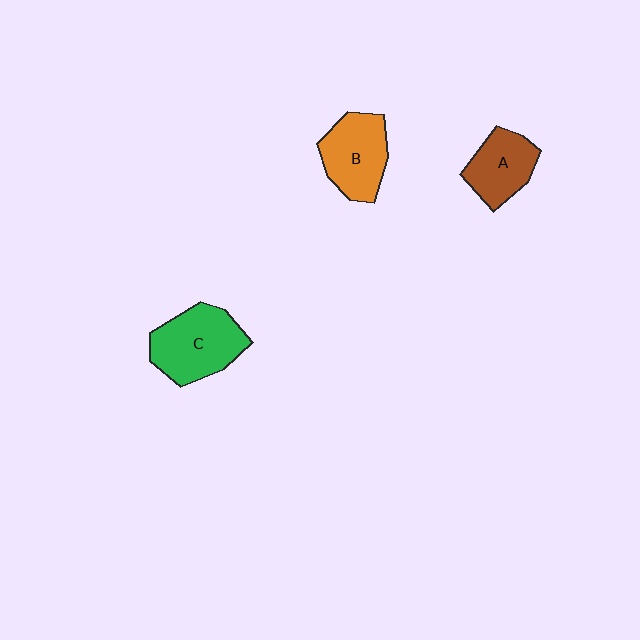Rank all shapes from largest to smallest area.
From largest to smallest: C (green), B (orange), A (brown).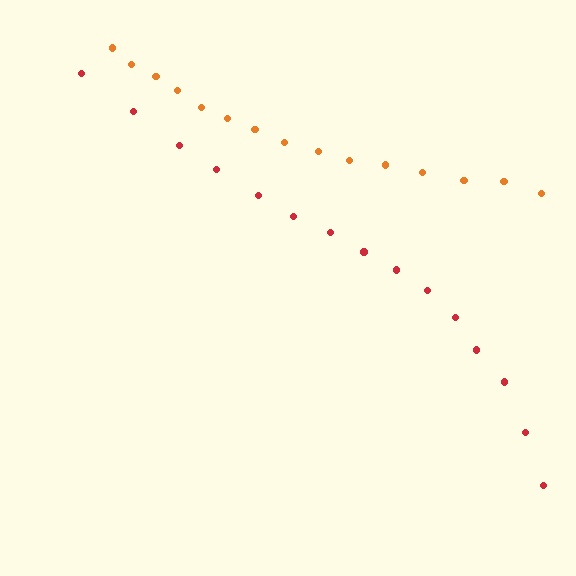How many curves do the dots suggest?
There are 2 distinct paths.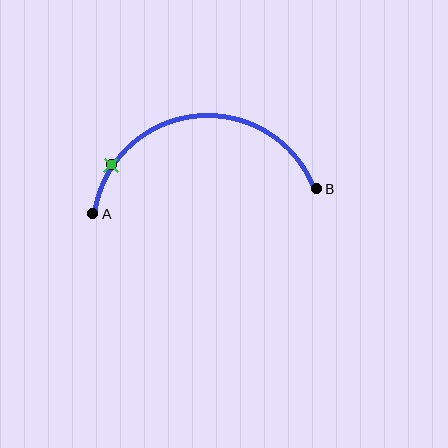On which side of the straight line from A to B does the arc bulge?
The arc bulges above the straight line connecting A and B.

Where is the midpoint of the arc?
The arc midpoint is the point on the curve farthest from the straight line joining A and B. It sits above that line.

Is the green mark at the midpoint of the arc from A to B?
No. The green mark lies on the arc but is closer to endpoint A. The arc midpoint would be at the point on the curve equidistant along the arc from both A and B.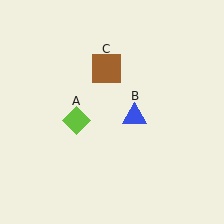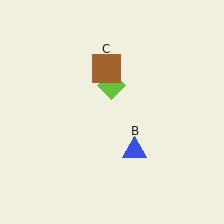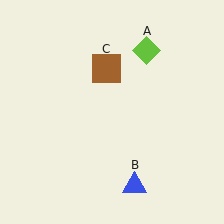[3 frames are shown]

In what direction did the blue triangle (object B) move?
The blue triangle (object B) moved down.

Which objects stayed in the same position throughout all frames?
Brown square (object C) remained stationary.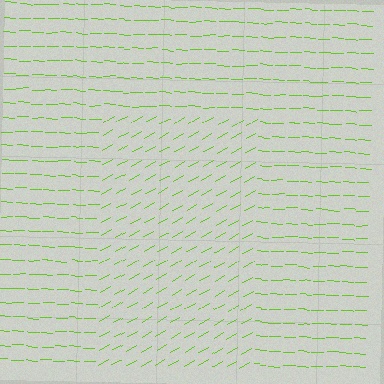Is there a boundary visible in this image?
Yes, there is a texture boundary formed by a change in line orientation.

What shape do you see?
I see a rectangle.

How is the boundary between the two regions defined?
The boundary is defined purely by a change in line orientation (approximately 31 degrees difference). All lines are the same color and thickness.